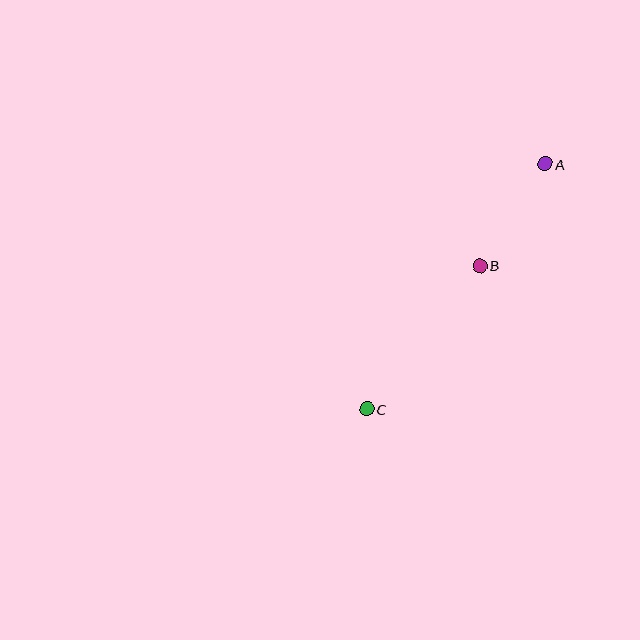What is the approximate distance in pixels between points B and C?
The distance between B and C is approximately 183 pixels.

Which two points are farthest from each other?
Points A and C are farthest from each other.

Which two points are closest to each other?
Points A and B are closest to each other.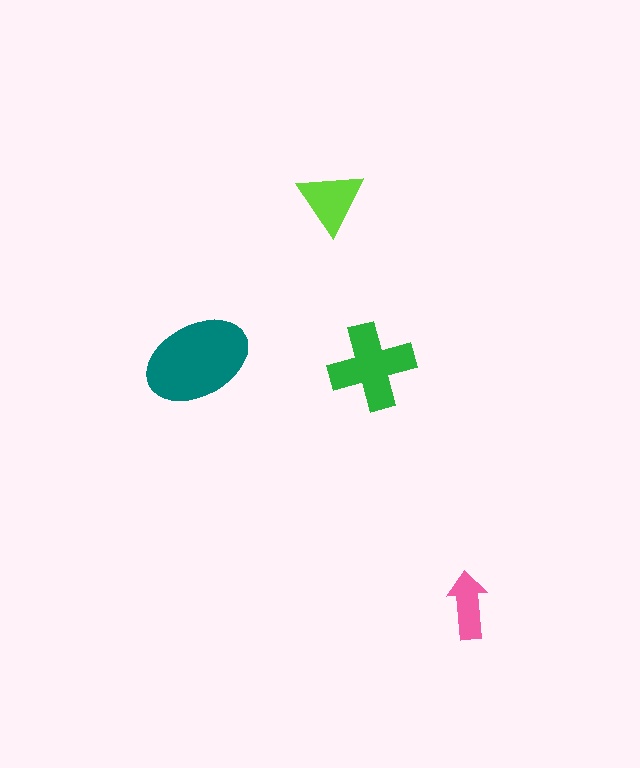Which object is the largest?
The teal ellipse.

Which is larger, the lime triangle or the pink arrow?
The lime triangle.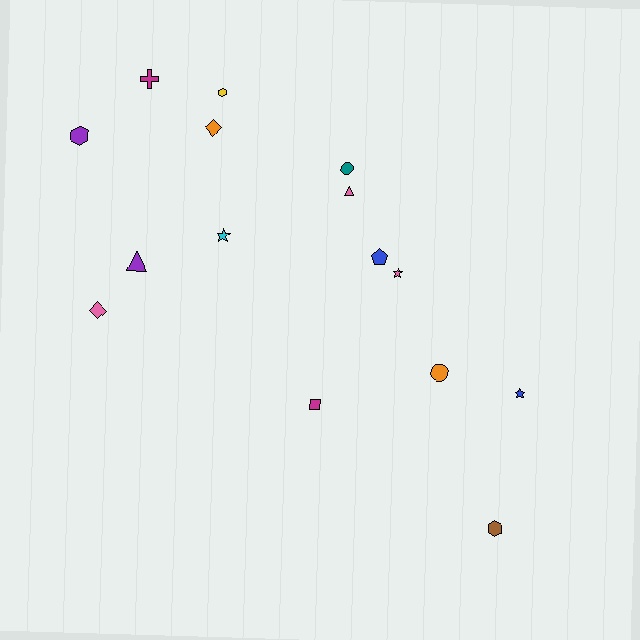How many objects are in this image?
There are 15 objects.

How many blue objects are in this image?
There are 2 blue objects.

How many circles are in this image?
There are 2 circles.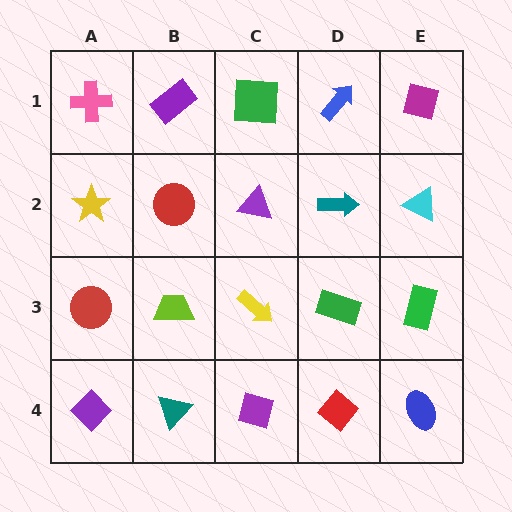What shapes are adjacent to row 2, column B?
A purple rectangle (row 1, column B), a lime trapezoid (row 3, column B), a yellow star (row 2, column A), a purple triangle (row 2, column C).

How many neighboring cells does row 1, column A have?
2.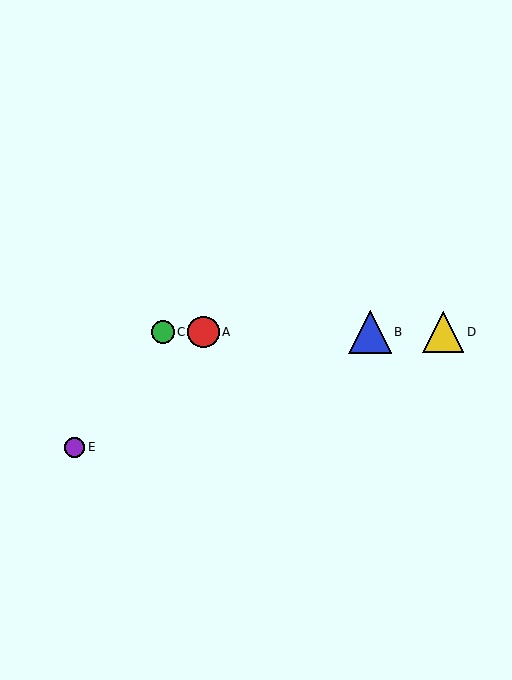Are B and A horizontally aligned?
Yes, both are at y≈332.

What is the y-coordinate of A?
Object A is at y≈332.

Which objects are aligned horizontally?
Objects A, B, C, D are aligned horizontally.